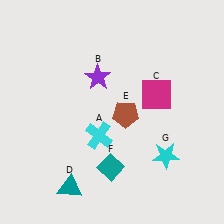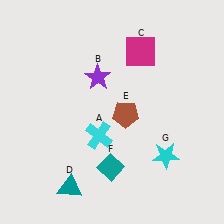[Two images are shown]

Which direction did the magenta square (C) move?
The magenta square (C) moved up.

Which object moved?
The magenta square (C) moved up.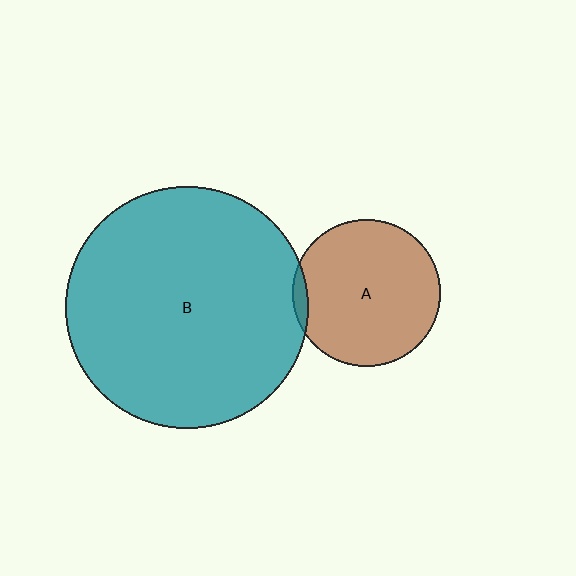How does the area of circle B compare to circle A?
Approximately 2.7 times.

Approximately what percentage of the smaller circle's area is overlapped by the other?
Approximately 5%.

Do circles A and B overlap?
Yes.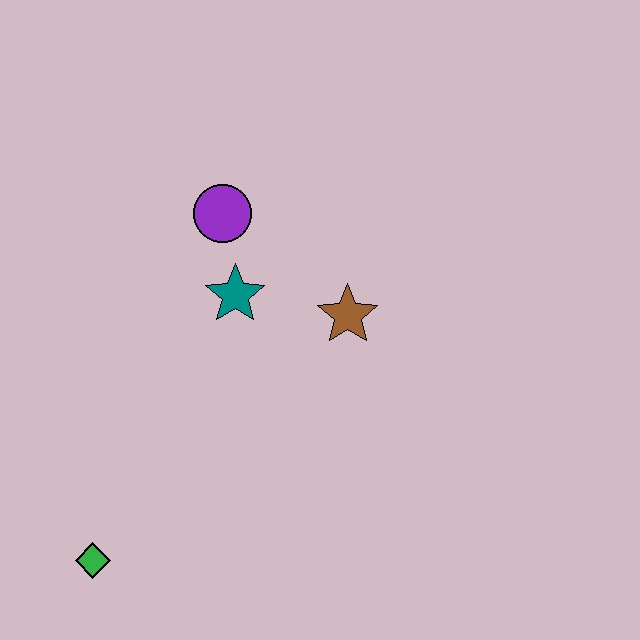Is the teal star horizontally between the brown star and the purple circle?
Yes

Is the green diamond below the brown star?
Yes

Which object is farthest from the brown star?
The green diamond is farthest from the brown star.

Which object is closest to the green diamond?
The teal star is closest to the green diamond.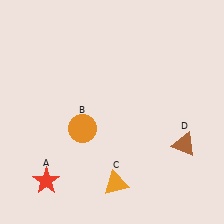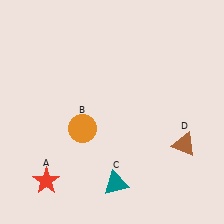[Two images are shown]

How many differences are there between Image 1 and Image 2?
There is 1 difference between the two images.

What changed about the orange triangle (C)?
In Image 1, C is orange. In Image 2, it changed to teal.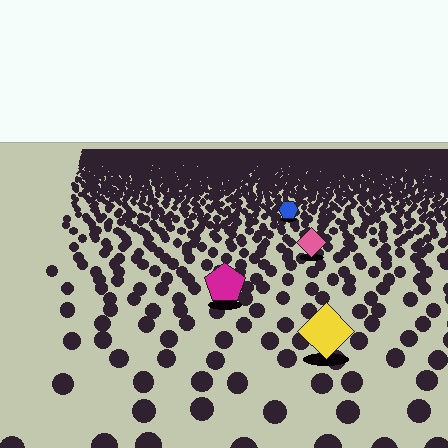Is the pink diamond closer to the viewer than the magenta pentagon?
No. The magenta pentagon is closer — you can tell from the texture gradient: the ground texture is coarser near it.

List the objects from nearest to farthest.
From nearest to farthest: the yellow diamond, the magenta pentagon, the pink diamond, the blue hexagon.